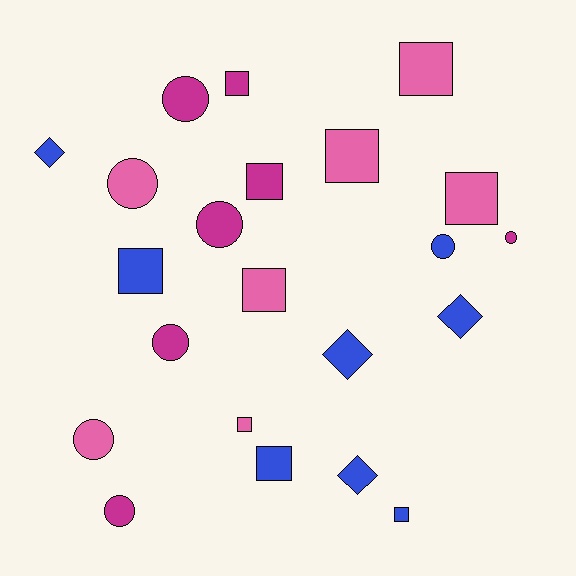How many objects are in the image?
There are 22 objects.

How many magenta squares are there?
There are 2 magenta squares.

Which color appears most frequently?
Blue, with 8 objects.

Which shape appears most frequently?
Square, with 10 objects.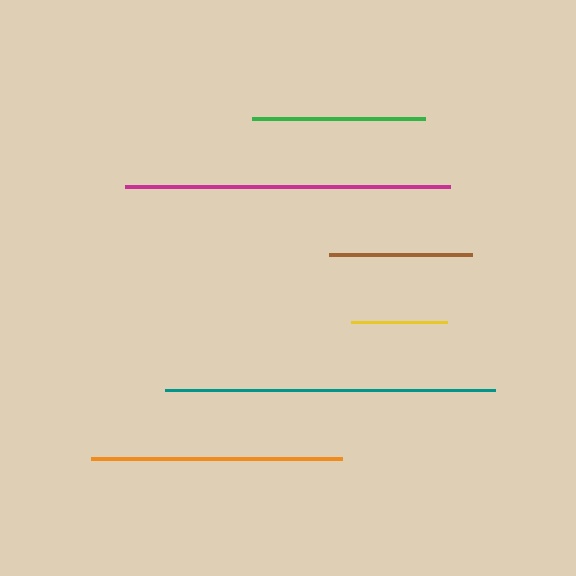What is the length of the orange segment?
The orange segment is approximately 251 pixels long.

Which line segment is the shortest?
The yellow line is the shortest at approximately 96 pixels.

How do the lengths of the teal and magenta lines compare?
The teal and magenta lines are approximately the same length.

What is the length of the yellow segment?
The yellow segment is approximately 96 pixels long.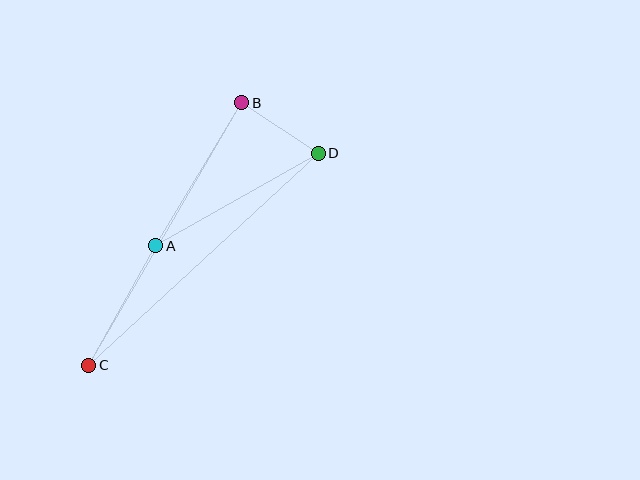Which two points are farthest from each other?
Points C and D are farthest from each other.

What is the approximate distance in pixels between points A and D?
The distance between A and D is approximately 187 pixels.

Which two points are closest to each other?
Points B and D are closest to each other.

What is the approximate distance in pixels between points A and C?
The distance between A and C is approximately 137 pixels.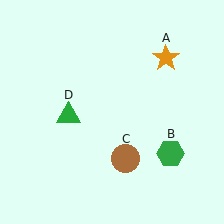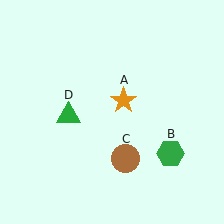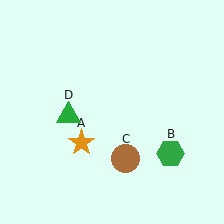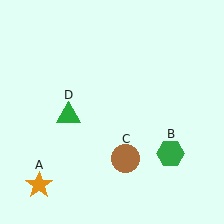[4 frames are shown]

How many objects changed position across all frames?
1 object changed position: orange star (object A).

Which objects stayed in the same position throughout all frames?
Green hexagon (object B) and brown circle (object C) and green triangle (object D) remained stationary.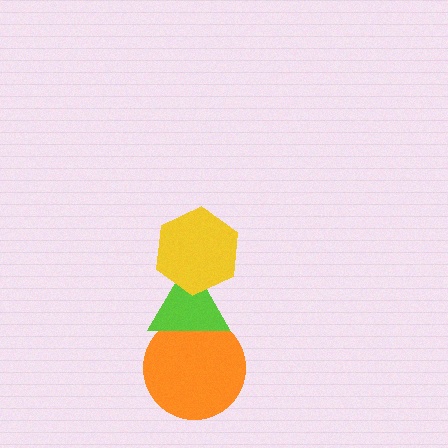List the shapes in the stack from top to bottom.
From top to bottom: the yellow hexagon, the lime triangle, the orange circle.